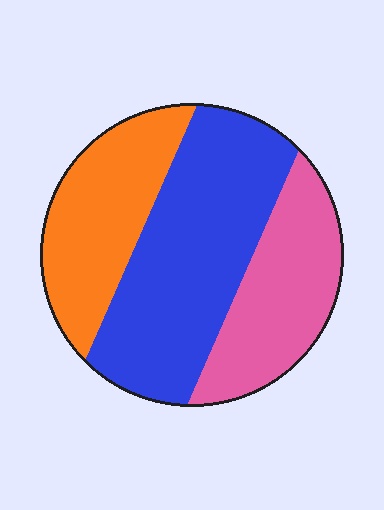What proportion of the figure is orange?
Orange takes up about one quarter (1/4) of the figure.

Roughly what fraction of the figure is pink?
Pink takes up about one quarter (1/4) of the figure.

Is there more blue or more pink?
Blue.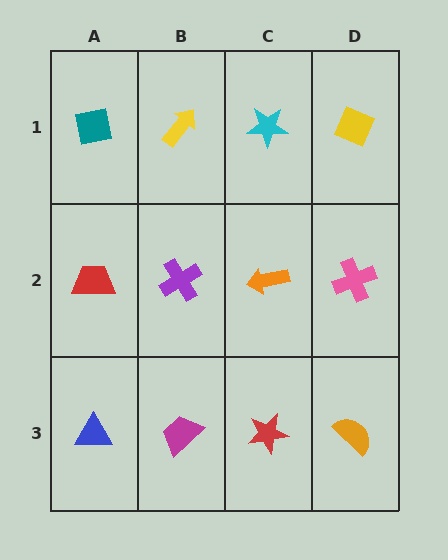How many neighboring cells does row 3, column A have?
2.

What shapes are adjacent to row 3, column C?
An orange arrow (row 2, column C), a magenta trapezoid (row 3, column B), an orange semicircle (row 3, column D).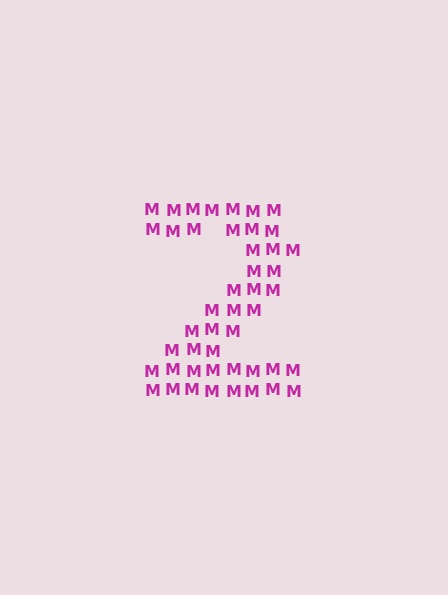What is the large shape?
The large shape is the digit 2.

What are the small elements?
The small elements are letter M's.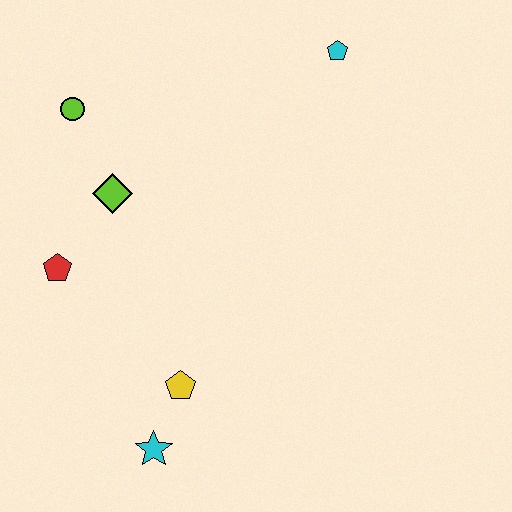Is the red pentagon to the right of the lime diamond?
No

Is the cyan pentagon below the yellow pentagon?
No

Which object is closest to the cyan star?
The yellow pentagon is closest to the cyan star.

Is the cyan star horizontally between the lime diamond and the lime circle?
No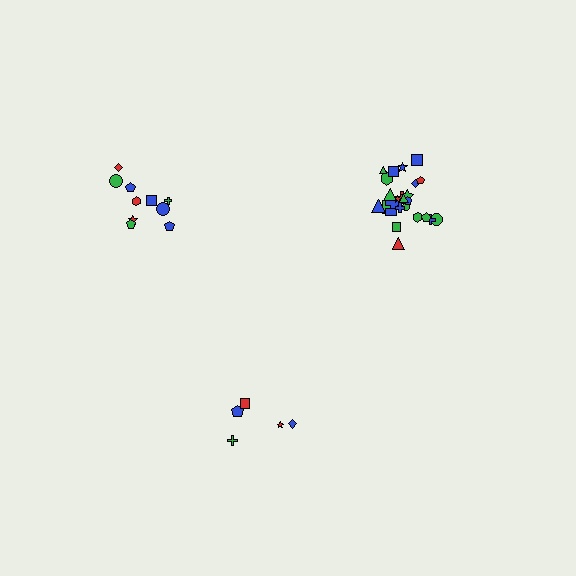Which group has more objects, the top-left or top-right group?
The top-right group.